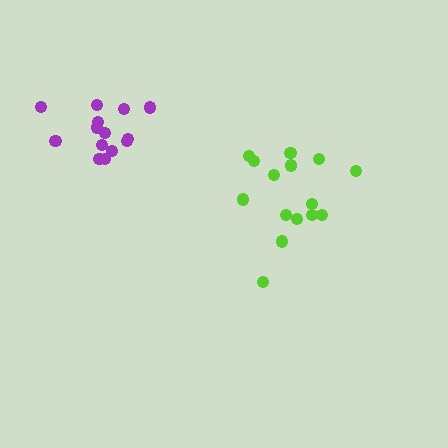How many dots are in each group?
Group 1: 14 dots, Group 2: 15 dots (29 total).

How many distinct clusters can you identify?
There are 2 distinct clusters.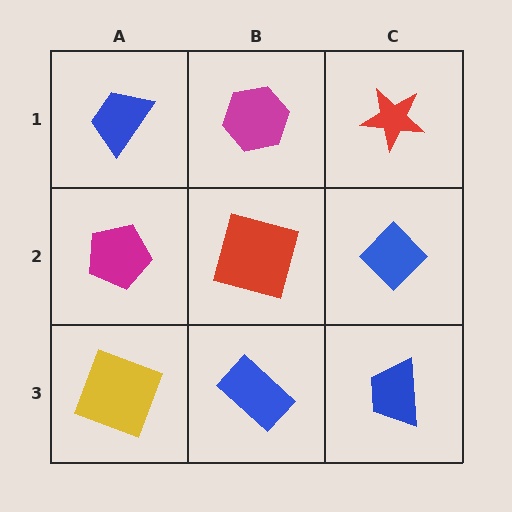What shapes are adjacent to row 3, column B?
A red square (row 2, column B), a yellow square (row 3, column A), a blue trapezoid (row 3, column C).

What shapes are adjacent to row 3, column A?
A magenta pentagon (row 2, column A), a blue rectangle (row 3, column B).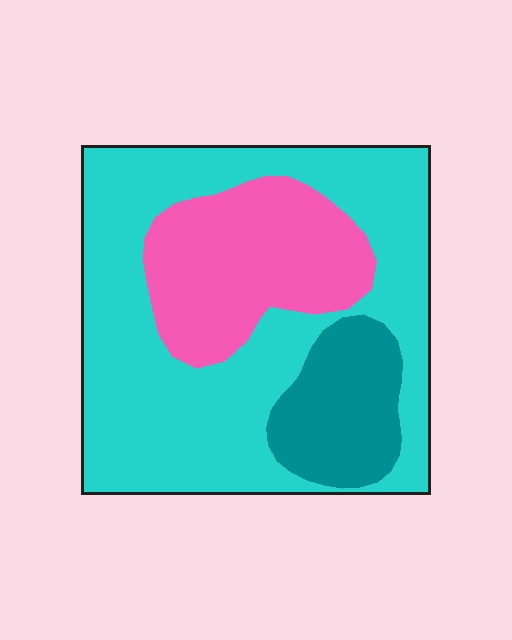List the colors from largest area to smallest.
From largest to smallest: cyan, pink, teal.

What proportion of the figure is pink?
Pink covers 25% of the figure.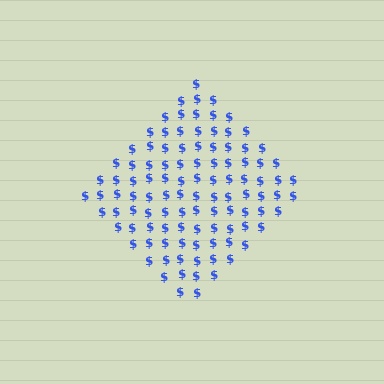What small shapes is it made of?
It is made of small dollar signs.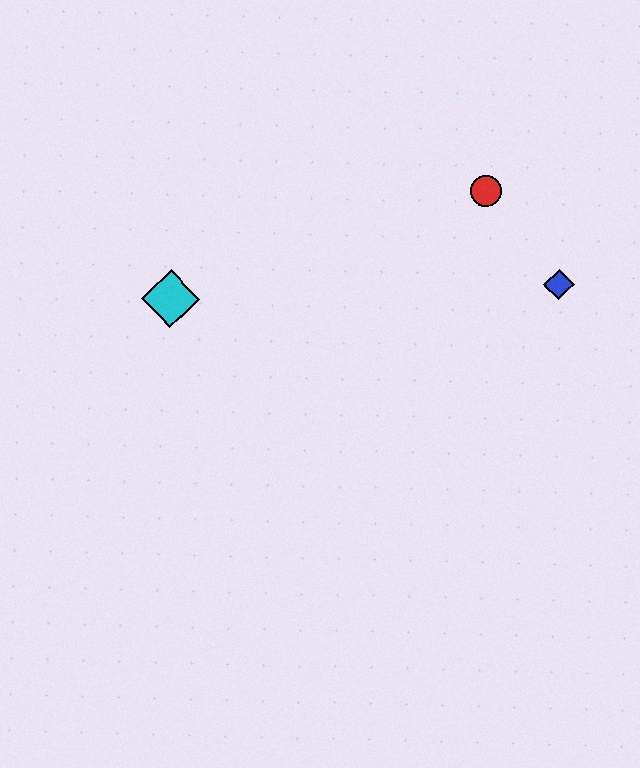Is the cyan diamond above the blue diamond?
No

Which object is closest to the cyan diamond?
The red circle is closest to the cyan diamond.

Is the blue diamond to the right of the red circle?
Yes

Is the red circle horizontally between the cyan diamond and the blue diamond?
Yes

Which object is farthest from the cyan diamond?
The blue diamond is farthest from the cyan diamond.